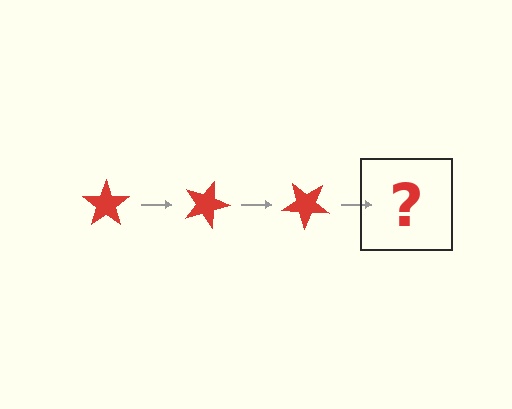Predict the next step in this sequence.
The next step is a red star rotated 60 degrees.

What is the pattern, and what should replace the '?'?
The pattern is that the star rotates 20 degrees each step. The '?' should be a red star rotated 60 degrees.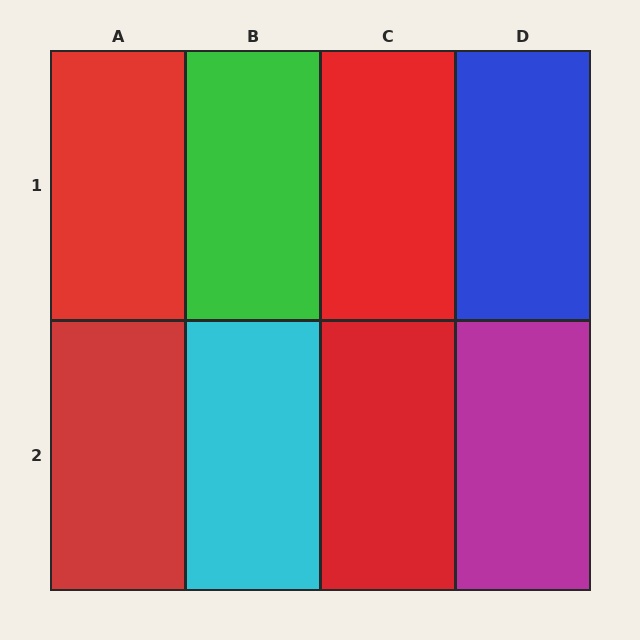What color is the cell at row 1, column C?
Red.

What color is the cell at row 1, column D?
Blue.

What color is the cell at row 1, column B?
Green.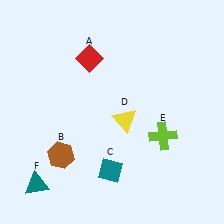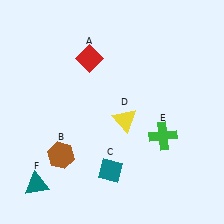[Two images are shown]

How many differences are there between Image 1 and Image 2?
There is 1 difference between the two images.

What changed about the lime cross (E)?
In Image 1, E is lime. In Image 2, it changed to green.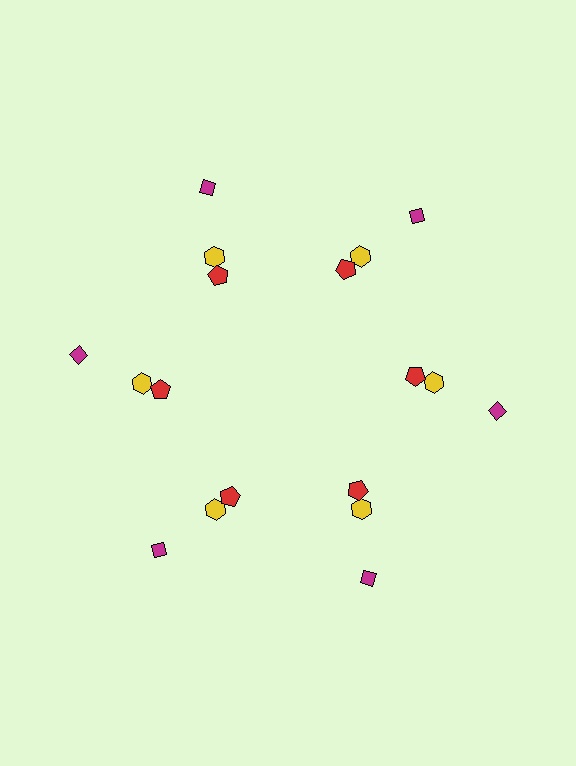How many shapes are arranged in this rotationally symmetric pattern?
There are 18 shapes, arranged in 6 groups of 3.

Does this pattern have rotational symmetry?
Yes, this pattern has 6-fold rotational symmetry. It looks the same after rotating 60 degrees around the center.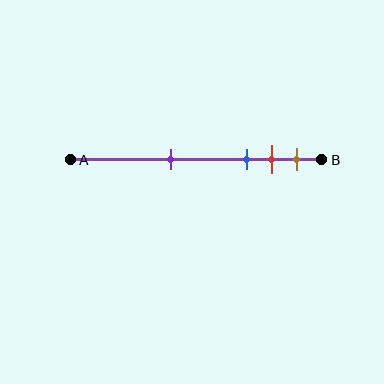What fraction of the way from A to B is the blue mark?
The blue mark is approximately 70% (0.7) of the way from A to B.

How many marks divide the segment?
There are 4 marks dividing the segment.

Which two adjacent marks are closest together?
The red and brown marks are the closest adjacent pair.